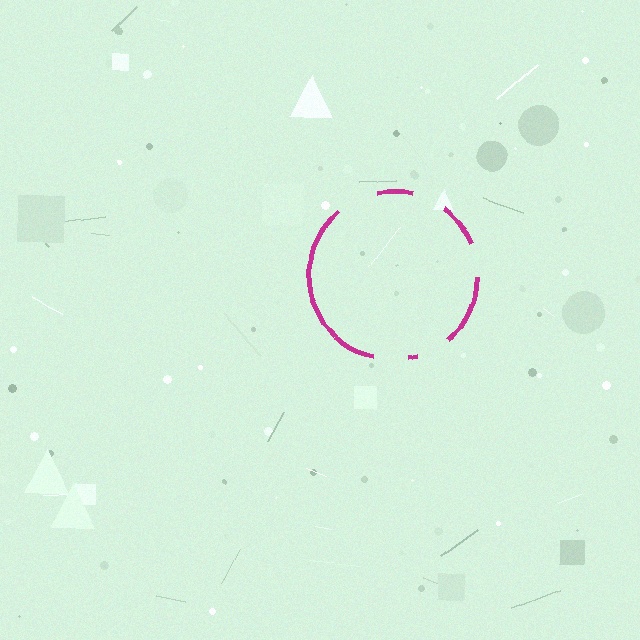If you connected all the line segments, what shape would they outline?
They would outline a circle.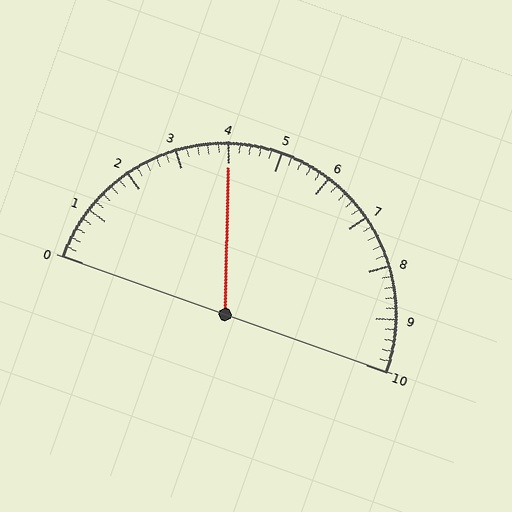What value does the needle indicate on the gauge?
The needle indicates approximately 4.0.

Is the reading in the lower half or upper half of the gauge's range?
The reading is in the lower half of the range (0 to 10).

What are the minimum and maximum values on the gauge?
The gauge ranges from 0 to 10.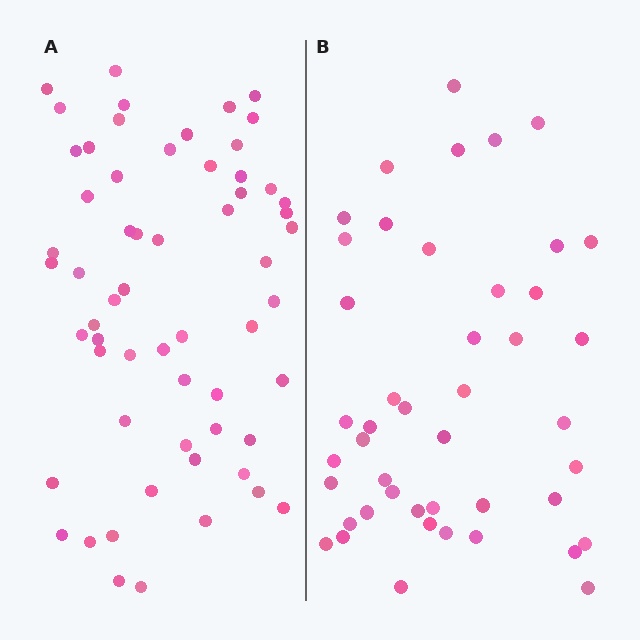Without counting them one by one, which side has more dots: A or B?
Region A (the left region) has more dots.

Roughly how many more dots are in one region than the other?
Region A has approximately 15 more dots than region B.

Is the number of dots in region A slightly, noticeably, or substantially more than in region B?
Region A has noticeably more, but not dramatically so. The ratio is roughly 1.3 to 1.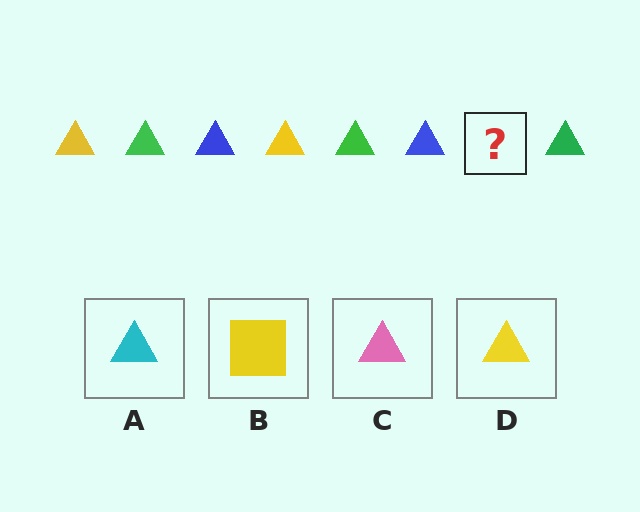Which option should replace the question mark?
Option D.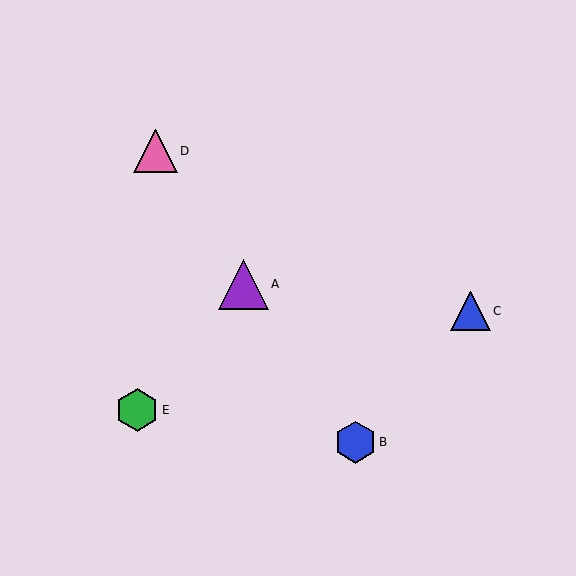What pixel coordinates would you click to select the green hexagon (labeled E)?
Click at (137, 410) to select the green hexagon E.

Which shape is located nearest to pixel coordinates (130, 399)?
The green hexagon (labeled E) at (137, 410) is nearest to that location.